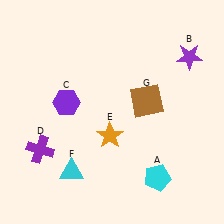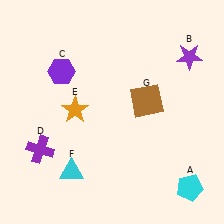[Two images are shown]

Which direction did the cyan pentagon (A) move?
The cyan pentagon (A) moved right.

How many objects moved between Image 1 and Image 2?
3 objects moved between the two images.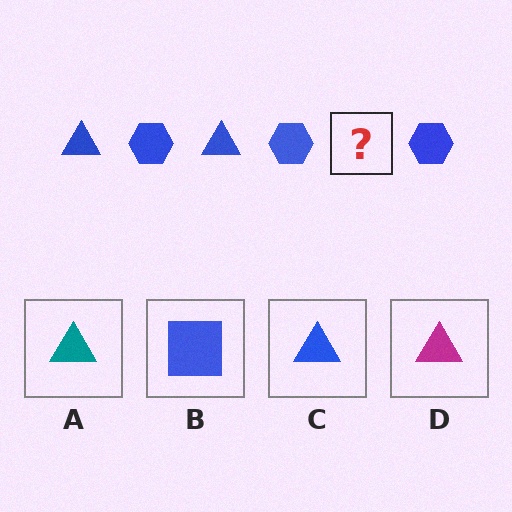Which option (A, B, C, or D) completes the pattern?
C.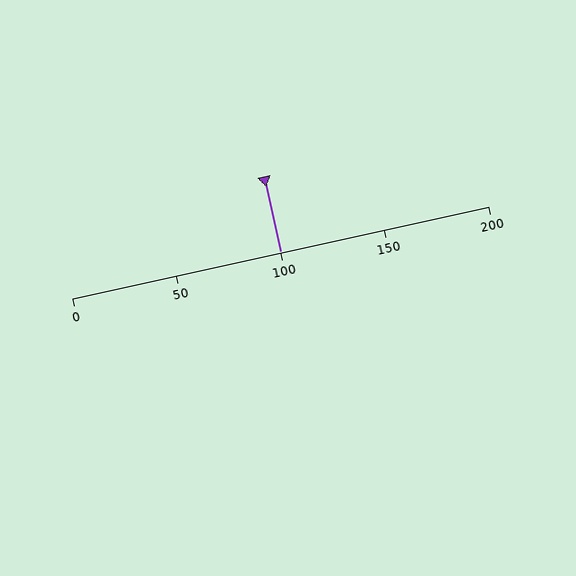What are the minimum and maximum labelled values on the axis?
The axis runs from 0 to 200.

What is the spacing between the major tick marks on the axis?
The major ticks are spaced 50 apart.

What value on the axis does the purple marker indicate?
The marker indicates approximately 100.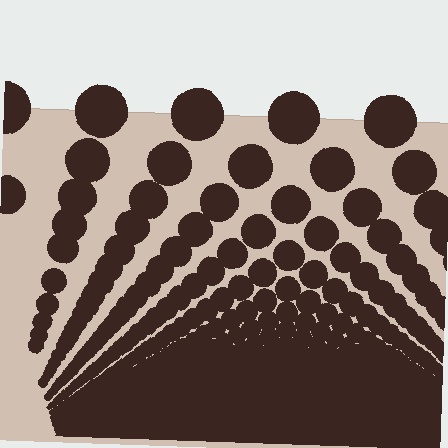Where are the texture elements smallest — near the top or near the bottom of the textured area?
Near the bottom.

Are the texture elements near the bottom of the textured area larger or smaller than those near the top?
Smaller. The gradient is inverted — elements near the bottom are smaller and denser.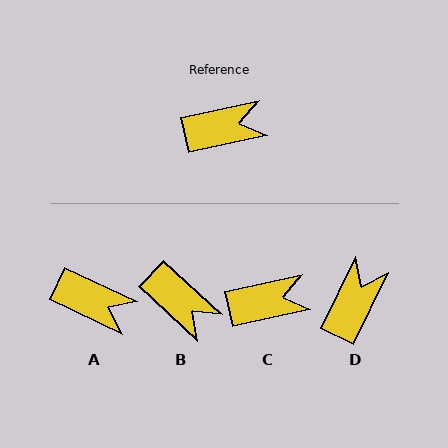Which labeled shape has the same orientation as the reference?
C.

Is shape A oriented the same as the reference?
No, it is off by about 38 degrees.